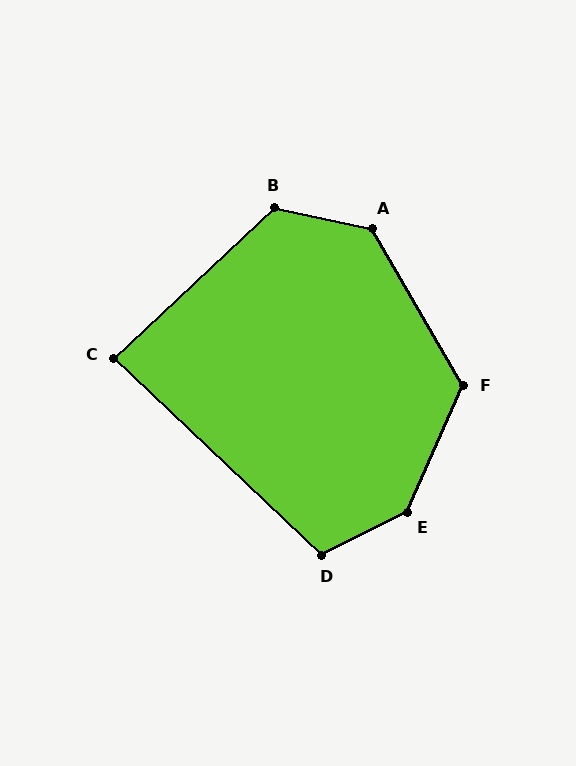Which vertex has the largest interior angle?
E, at approximately 141 degrees.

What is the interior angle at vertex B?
Approximately 125 degrees (obtuse).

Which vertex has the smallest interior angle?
C, at approximately 87 degrees.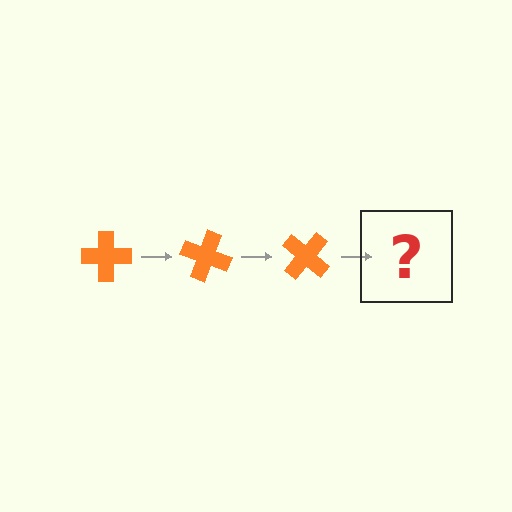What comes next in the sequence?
The next element should be an orange cross rotated 60 degrees.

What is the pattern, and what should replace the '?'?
The pattern is that the cross rotates 20 degrees each step. The '?' should be an orange cross rotated 60 degrees.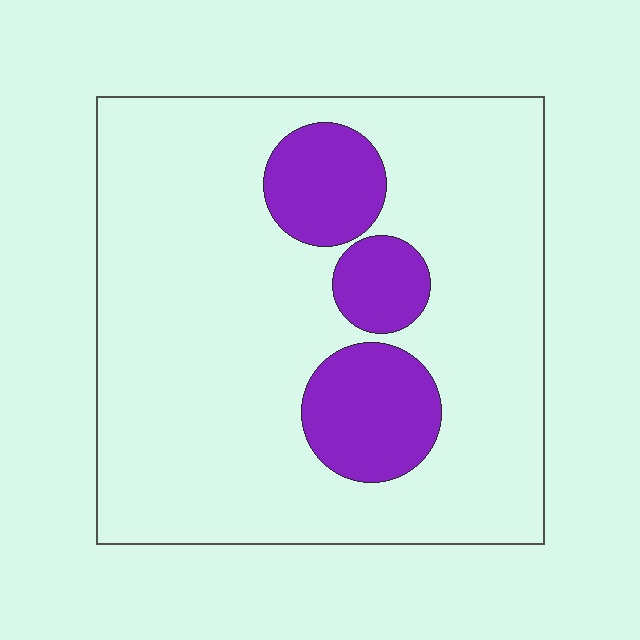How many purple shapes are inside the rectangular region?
3.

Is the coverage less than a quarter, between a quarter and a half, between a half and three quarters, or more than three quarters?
Less than a quarter.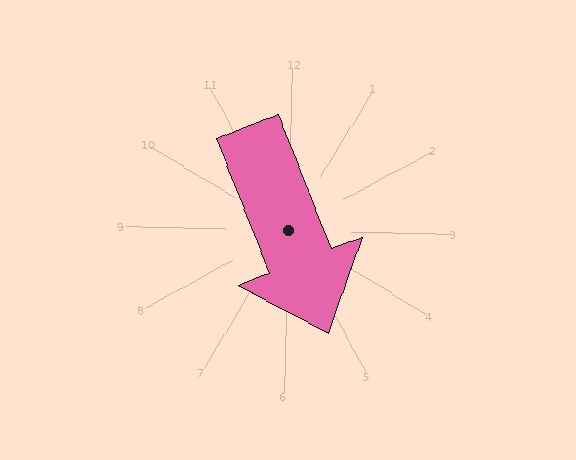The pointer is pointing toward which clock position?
Roughly 5 o'clock.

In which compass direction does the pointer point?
Southeast.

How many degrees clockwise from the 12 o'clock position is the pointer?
Approximately 157 degrees.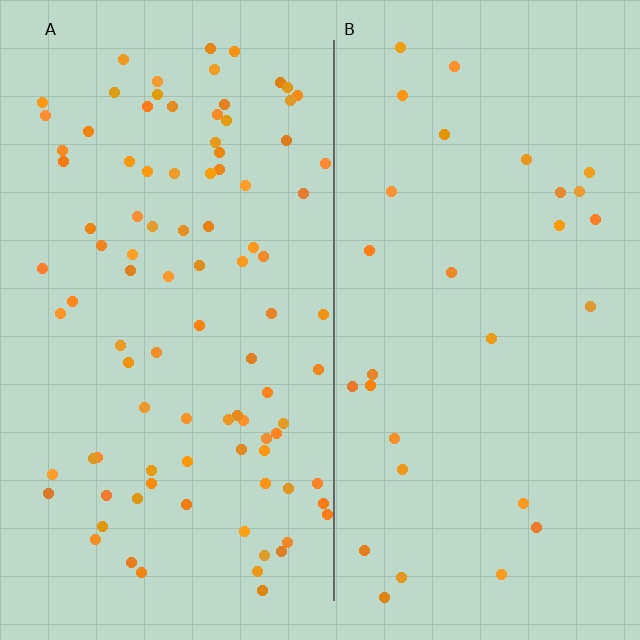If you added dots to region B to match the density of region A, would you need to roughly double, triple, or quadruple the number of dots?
Approximately triple.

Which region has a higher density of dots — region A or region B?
A (the left).